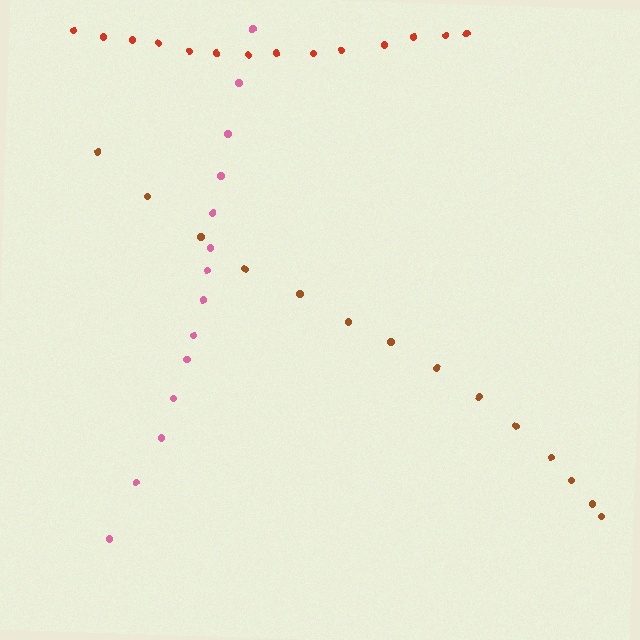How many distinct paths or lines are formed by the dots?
There are 3 distinct paths.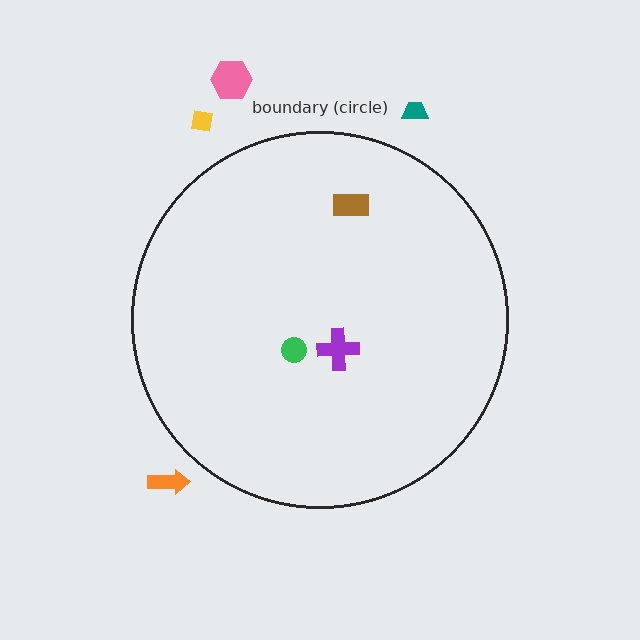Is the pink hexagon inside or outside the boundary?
Outside.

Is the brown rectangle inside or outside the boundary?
Inside.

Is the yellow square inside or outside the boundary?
Outside.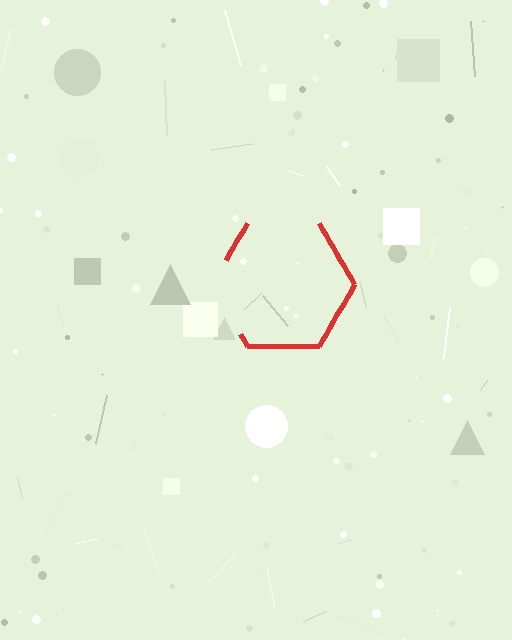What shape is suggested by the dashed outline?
The dashed outline suggests a hexagon.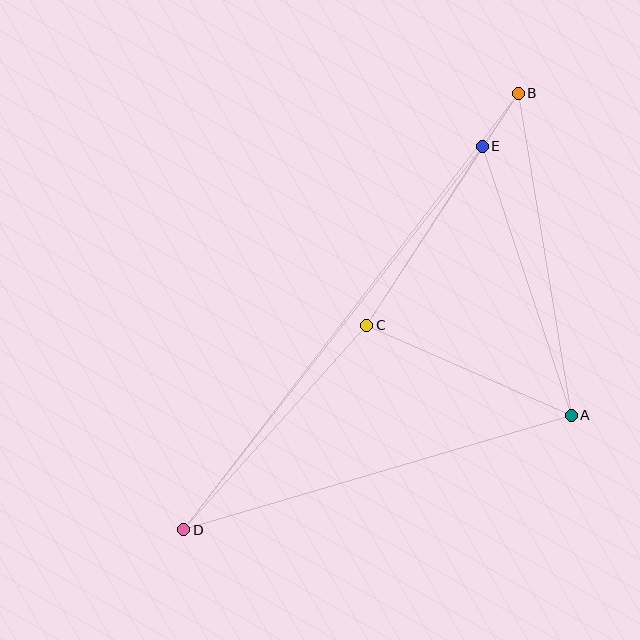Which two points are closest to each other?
Points B and E are closest to each other.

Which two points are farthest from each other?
Points B and D are farthest from each other.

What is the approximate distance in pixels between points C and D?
The distance between C and D is approximately 274 pixels.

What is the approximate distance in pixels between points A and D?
The distance between A and D is approximately 404 pixels.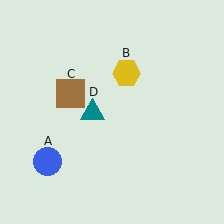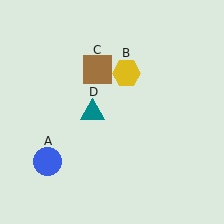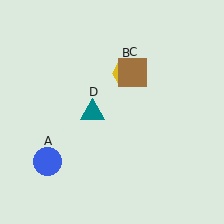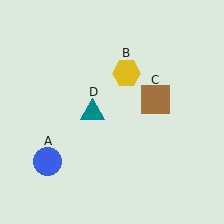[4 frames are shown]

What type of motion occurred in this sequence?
The brown square (object C) rotated clockwise around the center of the scene.